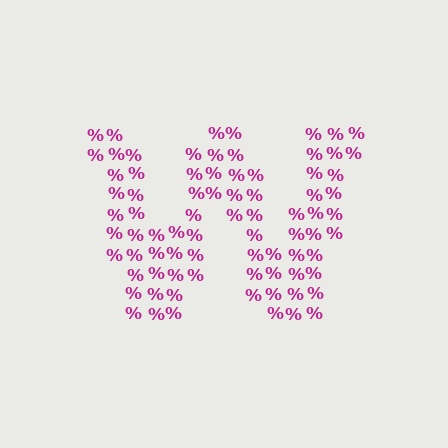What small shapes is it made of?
It is made of small percent signs.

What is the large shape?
The large shape is the letter W.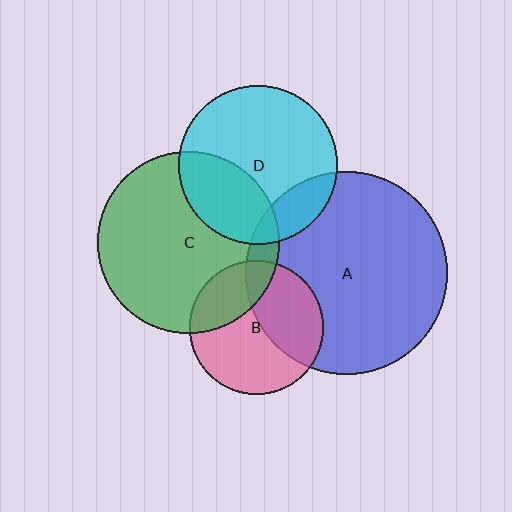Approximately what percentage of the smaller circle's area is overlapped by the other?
Approximately 15%.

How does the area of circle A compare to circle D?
Approximately 1.6 times.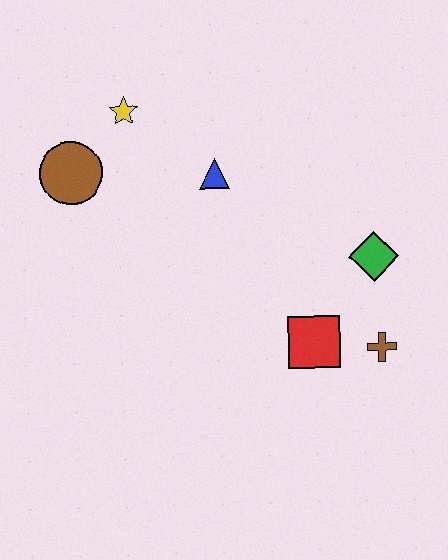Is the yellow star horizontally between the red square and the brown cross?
No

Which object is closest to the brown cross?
The red square is closest to the brown cross.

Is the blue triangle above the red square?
Yes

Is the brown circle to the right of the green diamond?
No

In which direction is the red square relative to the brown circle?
The red square is to the right of the brown circle.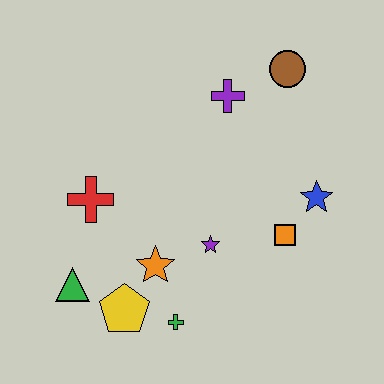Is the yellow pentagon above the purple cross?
No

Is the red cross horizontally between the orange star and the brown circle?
No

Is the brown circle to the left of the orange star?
No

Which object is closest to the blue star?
The orange square is closest to the blue star.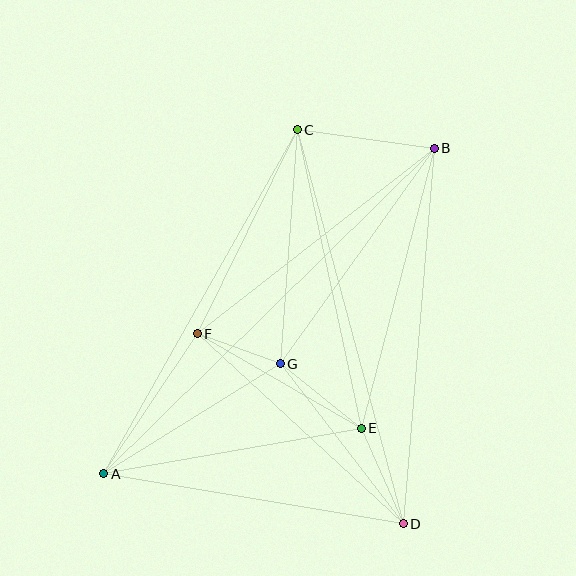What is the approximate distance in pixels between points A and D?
The distance between A and D is approximately 304 pixels.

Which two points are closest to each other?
Points F and G are closest to each other.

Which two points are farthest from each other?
Points A and B are farthest from each other.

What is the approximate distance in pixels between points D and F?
The distance between D and F is approximately 280 pixels.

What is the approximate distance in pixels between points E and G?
The distance between E and G is approximately 104 pixels.